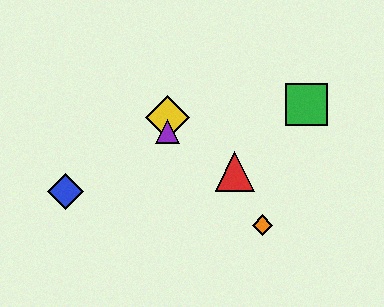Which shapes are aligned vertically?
The yellow diamond, the purple triangle are aligned vertically.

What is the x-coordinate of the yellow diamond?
The yellow diamond is at x≈167.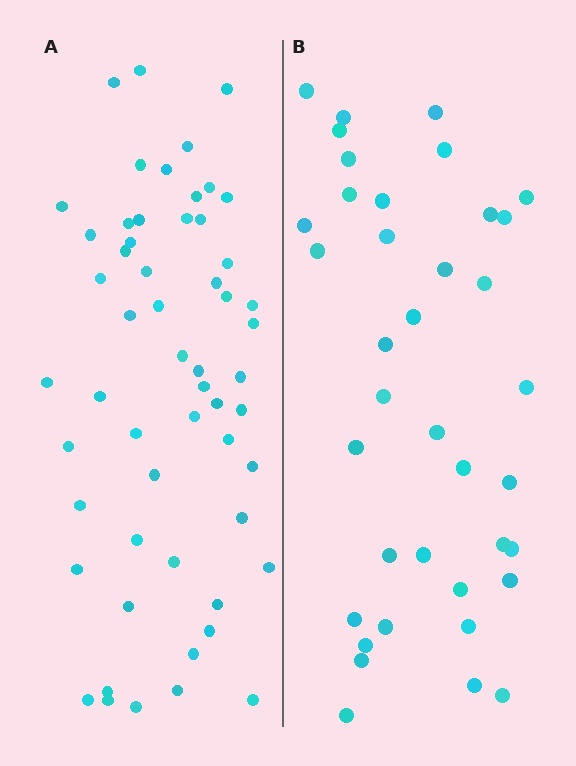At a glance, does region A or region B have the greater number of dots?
Region A (the left region) has more dots.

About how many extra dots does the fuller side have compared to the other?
Region A has approximately 20 more dots than region B.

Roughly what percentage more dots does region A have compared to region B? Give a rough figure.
About 45% more.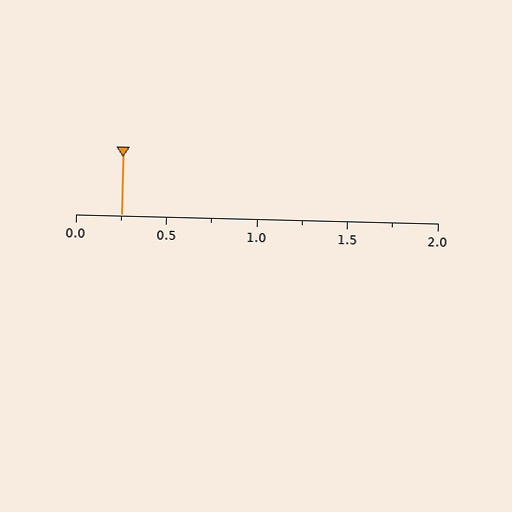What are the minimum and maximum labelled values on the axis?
The axis runs from 0.0 to 2.0.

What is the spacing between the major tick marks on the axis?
The major ticks are spaced 0.5 apart.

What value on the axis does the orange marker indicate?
The marker indicates approximately 0.25.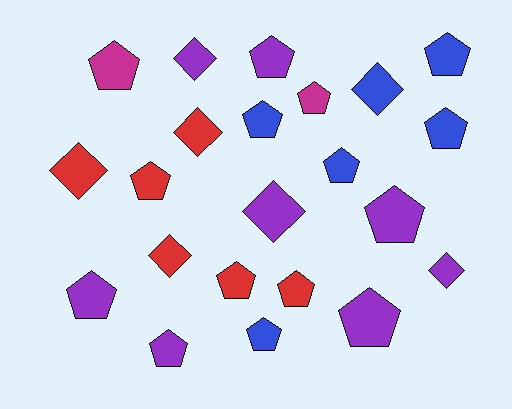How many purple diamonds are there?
There are 3 purple diamonds.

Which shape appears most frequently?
Pentagon, with 15 objects.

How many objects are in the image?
There are 22 objects.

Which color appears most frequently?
Purple, with 8 objects.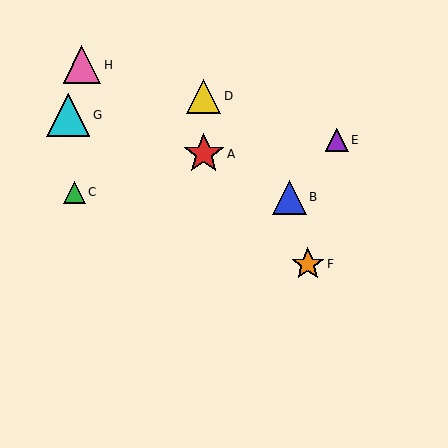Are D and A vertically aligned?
Yes, both are at x≈204.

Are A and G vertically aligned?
No, A is at x≈204 and G is at x≈68.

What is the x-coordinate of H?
Object H is at x≈82.